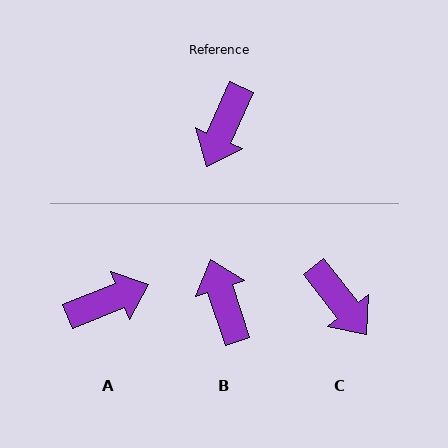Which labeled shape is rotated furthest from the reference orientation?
B, about 138 degrees away.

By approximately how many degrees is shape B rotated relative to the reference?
Approximately 138 degrees clockwise.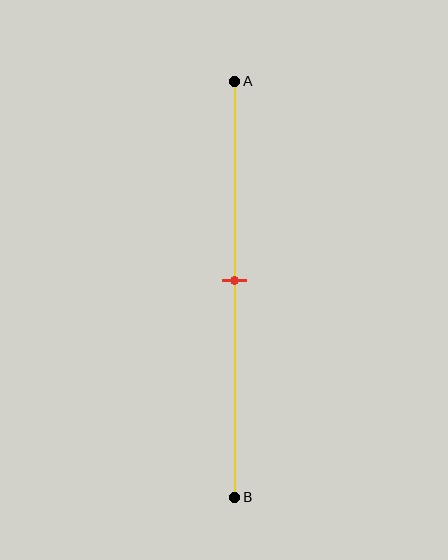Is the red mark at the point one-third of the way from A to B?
No, the mark is at about 50% from A, not at the 33% one-third point.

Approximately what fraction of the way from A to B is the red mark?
The red mark is approximately 50% of the way from A to B.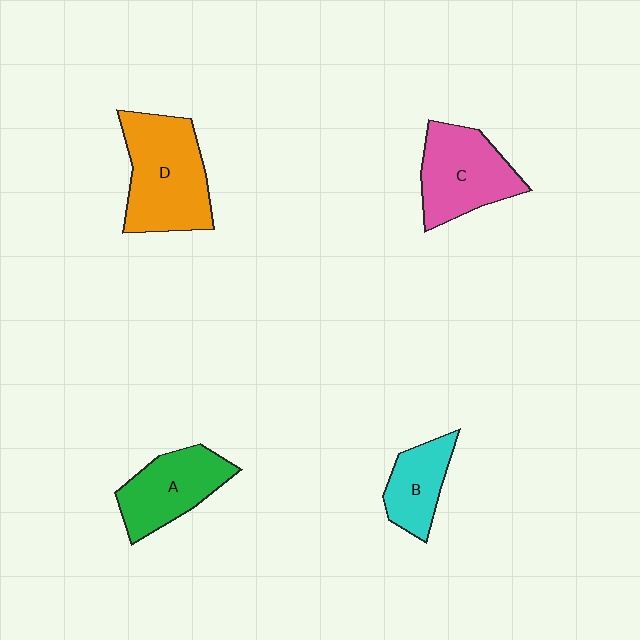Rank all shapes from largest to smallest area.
From largest to smallest: D (orange), C (pink), A (green), B (cyan).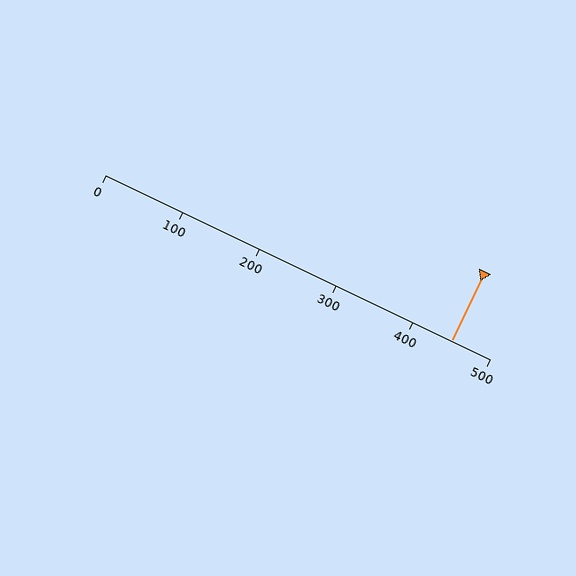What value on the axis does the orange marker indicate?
The marker indicates approximately 450.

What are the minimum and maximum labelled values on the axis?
The axis runs from 0 to 500.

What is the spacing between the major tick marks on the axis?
The major ticks are spaced 100 apart.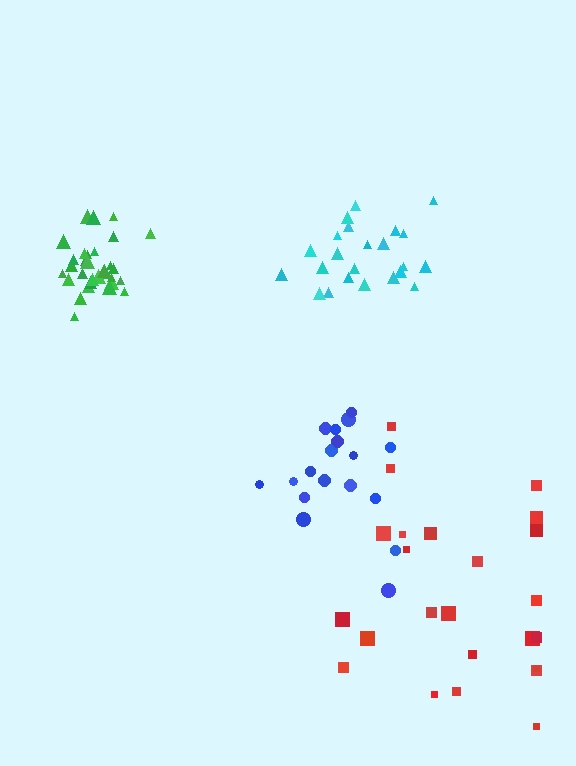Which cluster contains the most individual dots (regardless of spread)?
Green (31).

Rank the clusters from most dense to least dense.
green, cyan, blue, red.